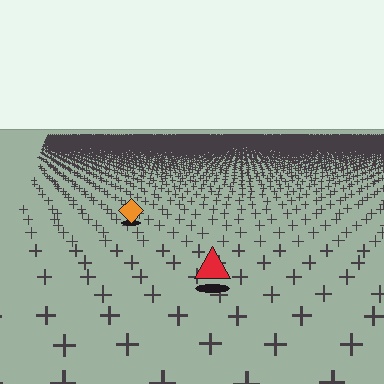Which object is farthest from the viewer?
The orange diamond is farthest from the viewer. It appears smaller and the ground texture around it is denser.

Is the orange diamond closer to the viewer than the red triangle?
No. The red triangle is closer — you can tell from the texture gradient: the ground texture is coarser near it.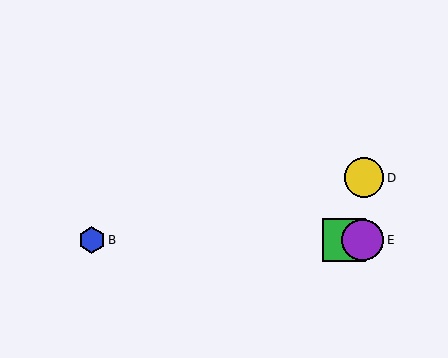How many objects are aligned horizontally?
4 objects (A, B, C, E) are aligned horizontally.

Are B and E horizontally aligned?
Yes, both are at y≈240.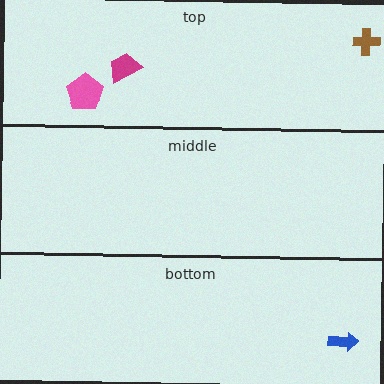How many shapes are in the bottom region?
1.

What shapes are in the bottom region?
The blue arrow.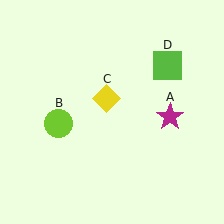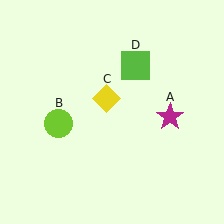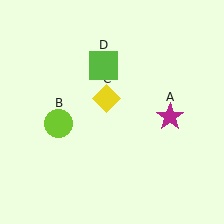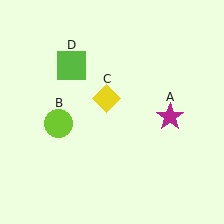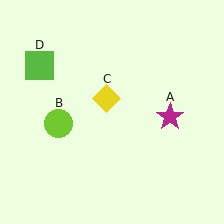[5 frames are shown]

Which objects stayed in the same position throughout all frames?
Magenta star (object A) and lime circle (object B) and yellow diamond (object C) remained stationary.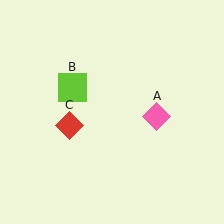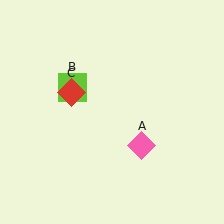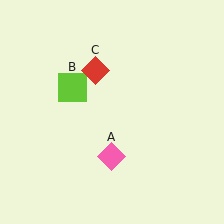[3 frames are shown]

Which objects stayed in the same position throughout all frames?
Lime square (object B) remained stationary.